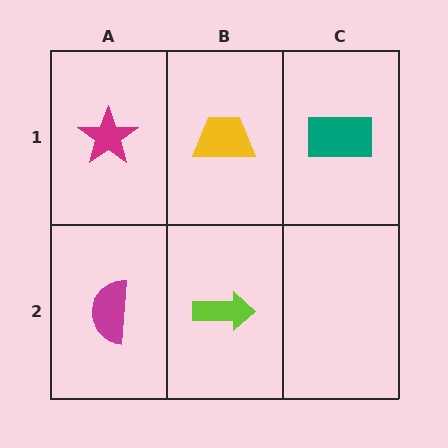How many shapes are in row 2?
2 shapes.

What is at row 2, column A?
A magenta semicircle.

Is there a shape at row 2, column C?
No, that cell is empty.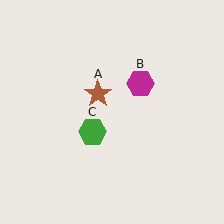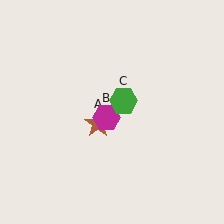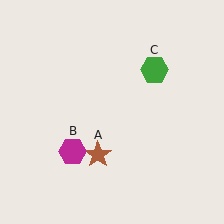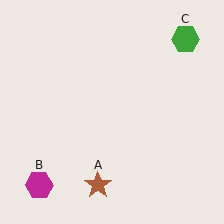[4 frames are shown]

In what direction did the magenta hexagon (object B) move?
The magenta hexagon (object B) moved down and to the left.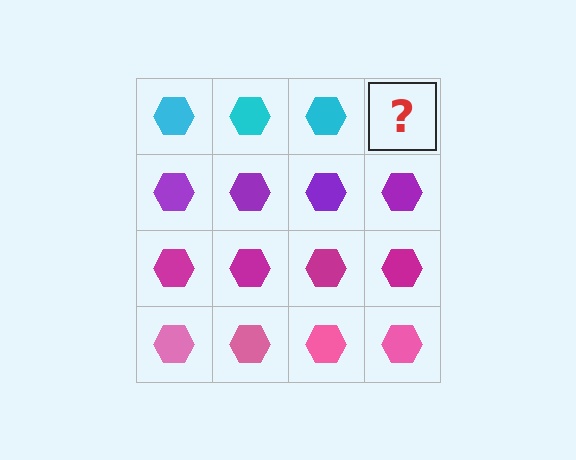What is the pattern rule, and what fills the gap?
The rule is that each row has a consistent color. The gap should be filled with a cyan hexagon.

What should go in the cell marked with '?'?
The missing cell should contain a cyan hexagon.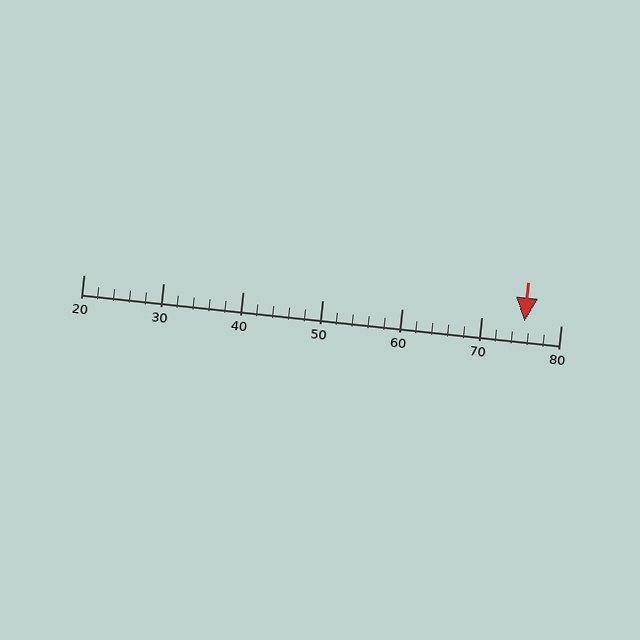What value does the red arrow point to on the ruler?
The red arrow points to approximately 75.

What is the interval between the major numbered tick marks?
The major tick marks are spaced 10 units apart.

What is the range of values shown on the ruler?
The ruler shows values from 20 to 80.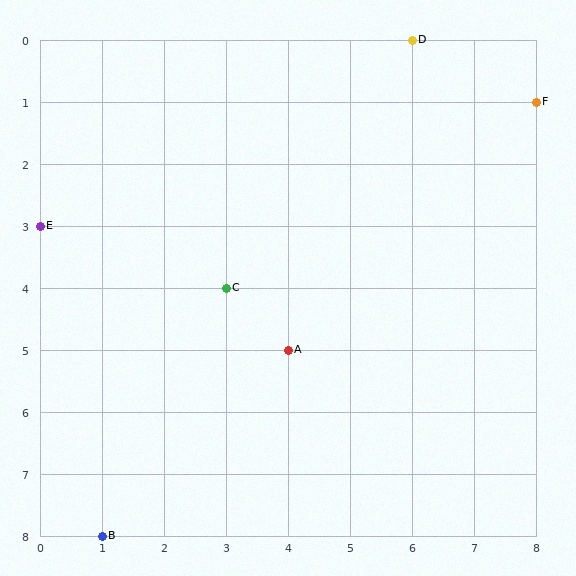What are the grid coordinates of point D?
Point D is at grid coordinates (6, 0).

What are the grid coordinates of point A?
Point A is at grid coordinates (4, 5).